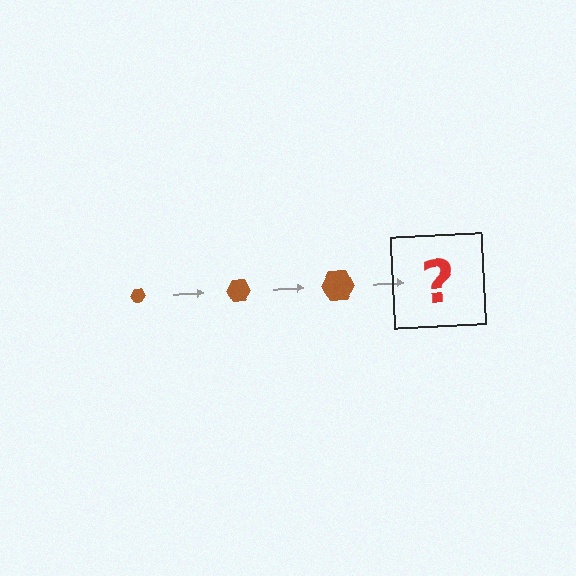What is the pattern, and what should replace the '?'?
The pattern is that the hexagon gets progressively larger each step. The '?' should be a brown hexagon, larger than the previous one.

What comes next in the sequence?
The next element should be a brown hexagon, larger than the previous one.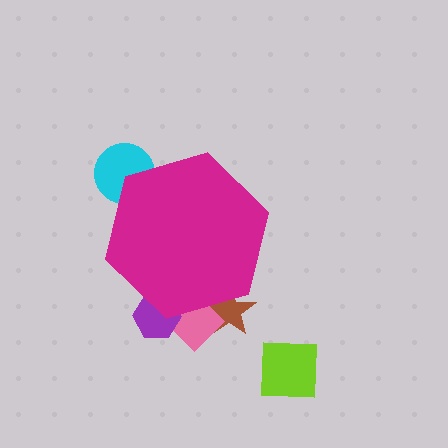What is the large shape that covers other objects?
A magenta hexagon.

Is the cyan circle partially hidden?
Yes, the cyan circle is partially hidden behind the magenta hexagon.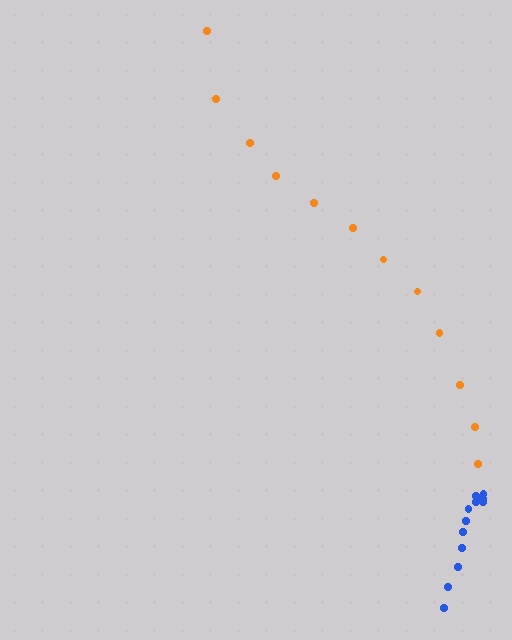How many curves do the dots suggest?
There are 2 distinct paths.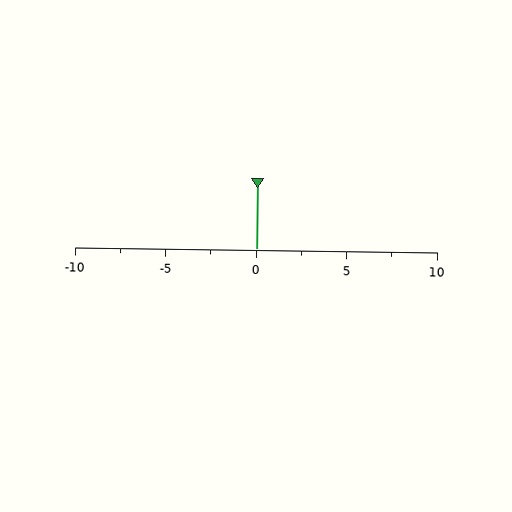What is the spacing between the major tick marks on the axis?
The major ticks are spaced 5 apart.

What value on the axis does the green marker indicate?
The marker indicates approximately 0.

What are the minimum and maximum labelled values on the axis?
The axis runs from -10 to 10.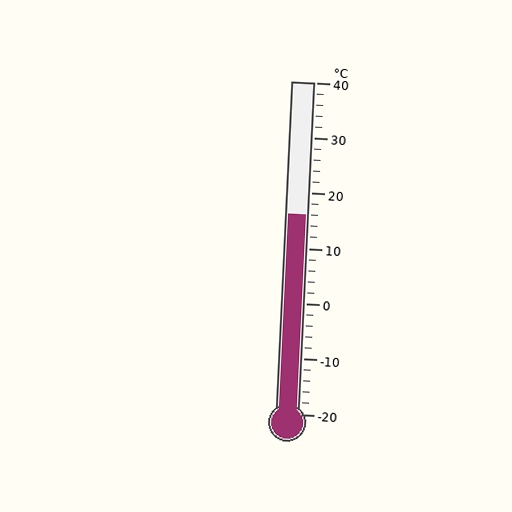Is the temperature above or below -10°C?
The temperature is above -10°C.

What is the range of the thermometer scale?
The thermometer scale ranges from -20°C to 40°C.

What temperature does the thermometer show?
The thermometer shows approximately 16°C.